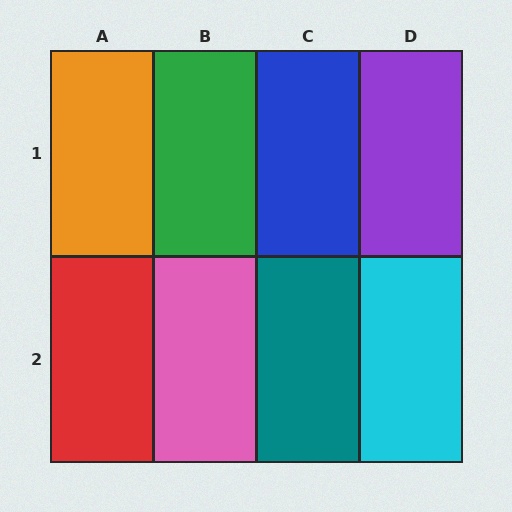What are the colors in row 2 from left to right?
Red, pink, teal, cyan.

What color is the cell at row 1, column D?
Purple.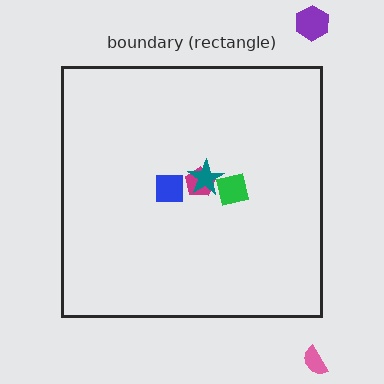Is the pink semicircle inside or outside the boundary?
Outside.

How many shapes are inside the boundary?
4 inside, 2 outside.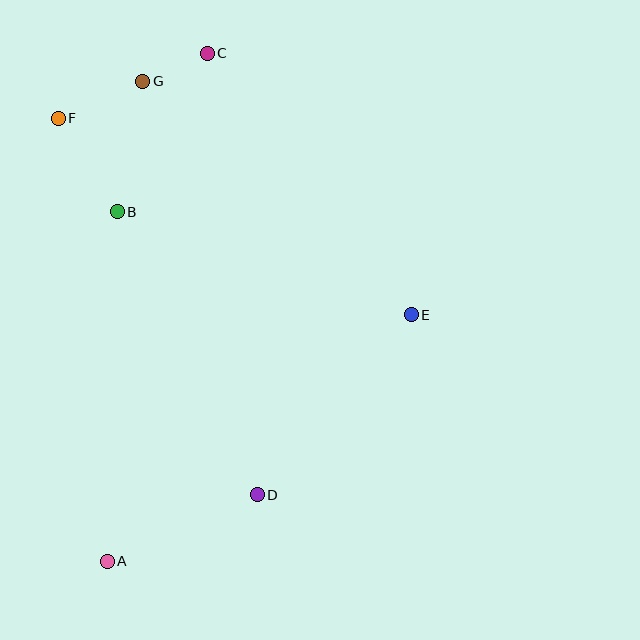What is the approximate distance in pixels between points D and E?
The distance between D and E is approximately 237 pixels.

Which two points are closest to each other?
Points C and G are closest to each other.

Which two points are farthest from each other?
Points A and C are farthest from each other.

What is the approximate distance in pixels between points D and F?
The distance between D and F is approximately 426 pixels.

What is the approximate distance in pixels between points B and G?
The distance between B and G is approximately 133 pixels.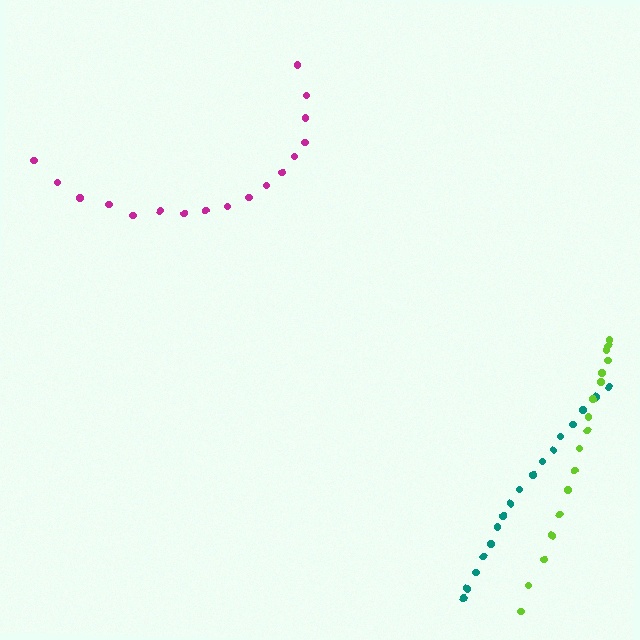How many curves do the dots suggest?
There are 3 distinct paths.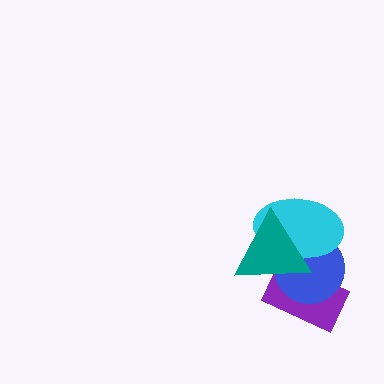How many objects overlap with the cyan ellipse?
3 objects overlap with the cyan ellipse.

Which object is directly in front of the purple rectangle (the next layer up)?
The blue circle is directly in front of the purple rectangle.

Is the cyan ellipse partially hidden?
Yes, it is partially covered by another shape.